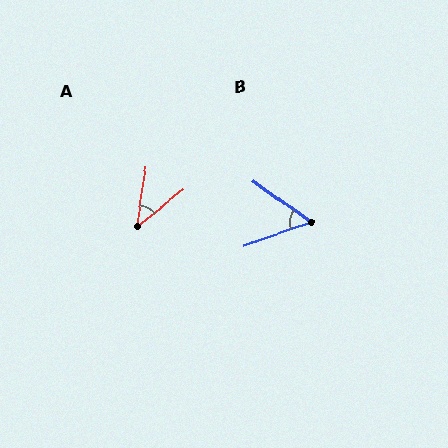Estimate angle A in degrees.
Approximately 42 degrees.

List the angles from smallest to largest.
A (42°), B (54°).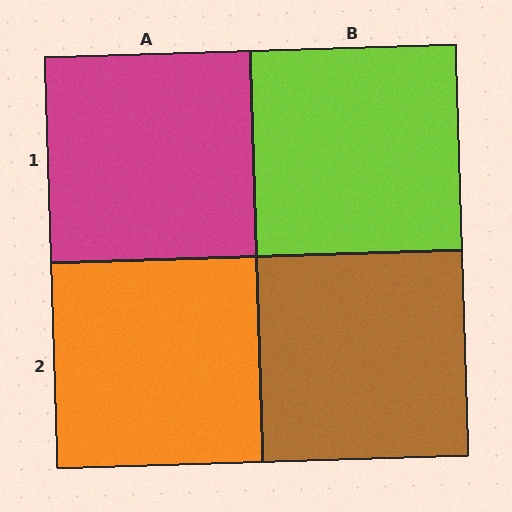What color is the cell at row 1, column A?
Magenta.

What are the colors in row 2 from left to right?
Orange, brown.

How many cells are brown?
1 cell is brown.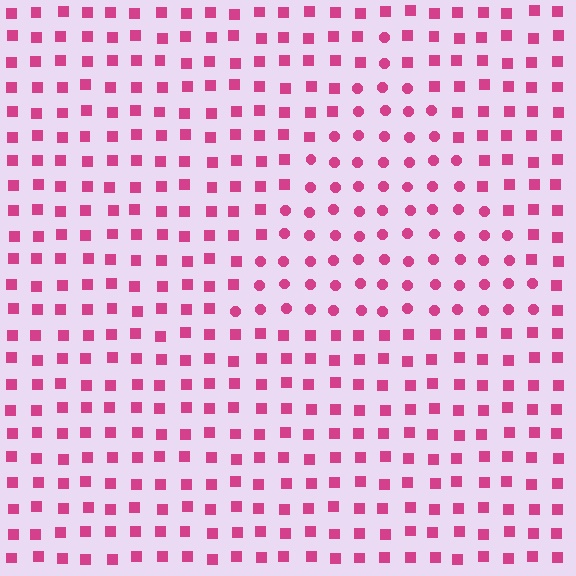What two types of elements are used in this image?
The image uses circles inside the triangle region and squares outside it.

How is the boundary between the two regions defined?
The boundary is defined by a change in element shape: circles inside vs. squares outside. All elements share the same color and spacing.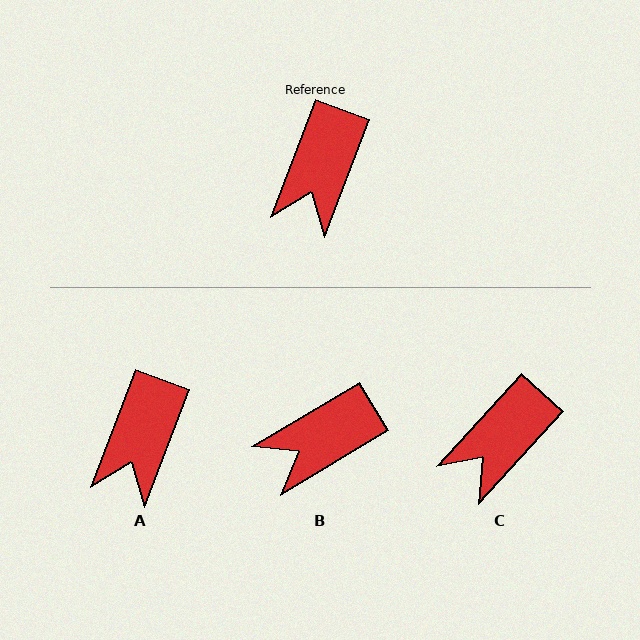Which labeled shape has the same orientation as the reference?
A.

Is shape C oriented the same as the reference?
No, it is off by about 22 degrees.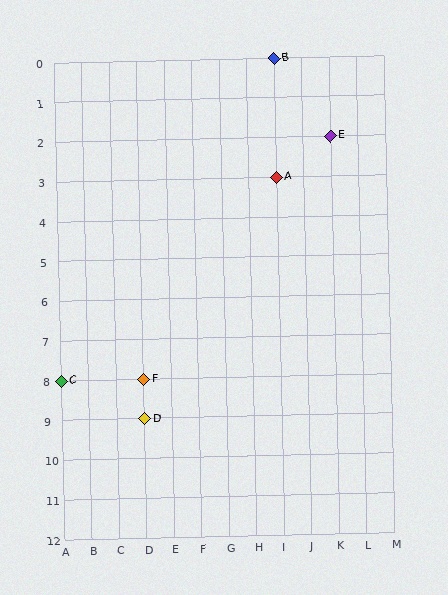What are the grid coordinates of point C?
Point C is at grid coordinates (A, 8).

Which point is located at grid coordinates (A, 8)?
Point C is at (A, 8).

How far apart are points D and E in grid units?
Points D and E are 7 columns and 7 rows apart (about 9.9 grid units diagonally).